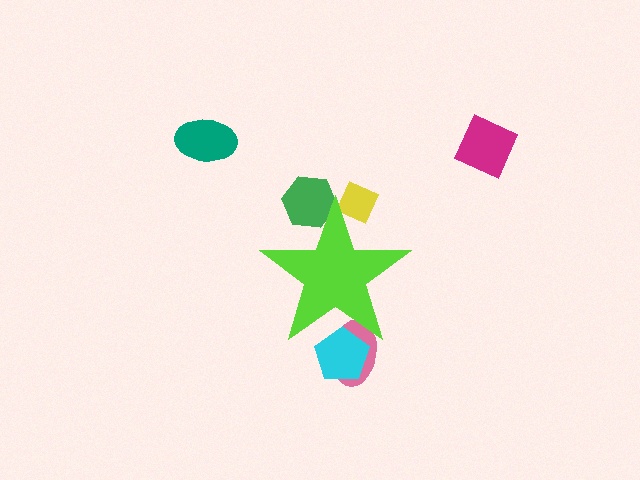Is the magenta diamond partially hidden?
No, the magenta diamond is fully visible.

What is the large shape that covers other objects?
A lime star.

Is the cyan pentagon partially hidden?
Yes, the cyan pentagon is partially hidden behind the lime star.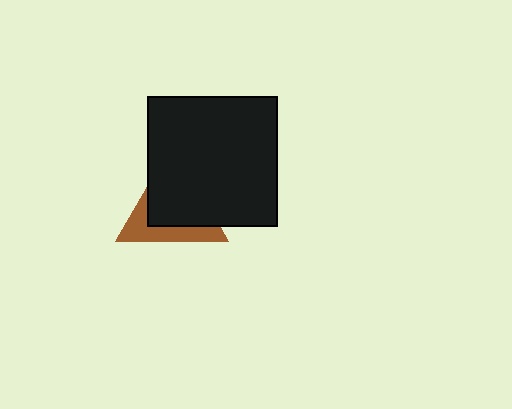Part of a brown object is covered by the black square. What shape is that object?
It is a triangle.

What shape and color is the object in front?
The object in front is a black square.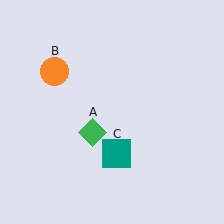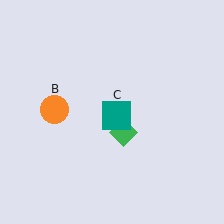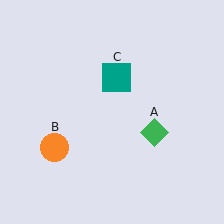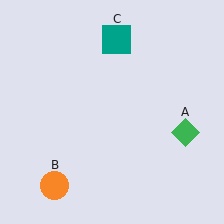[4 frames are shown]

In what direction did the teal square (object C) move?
The teal square (object C) moved up.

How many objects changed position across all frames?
3 objects changed position: green diamond (object A), orange circle (object B), teal square (object C).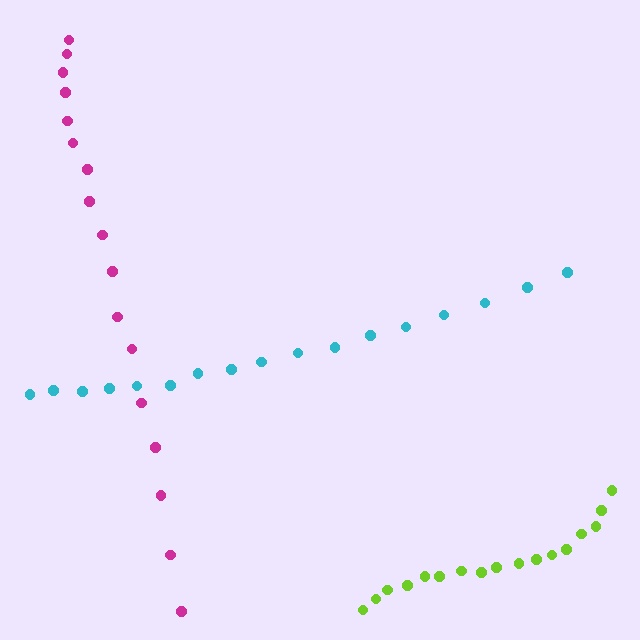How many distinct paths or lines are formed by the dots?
There are 3 distinct paths.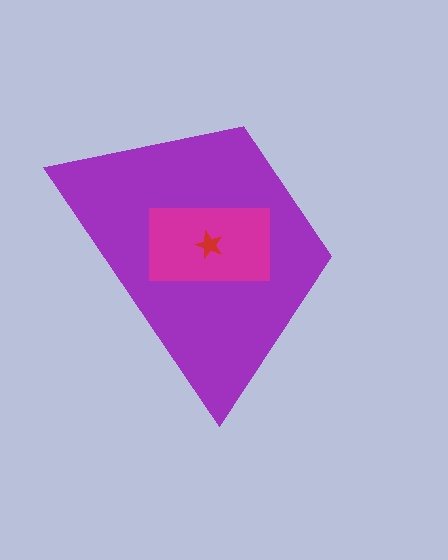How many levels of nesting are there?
3.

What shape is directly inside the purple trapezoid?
The magenta rectangle.